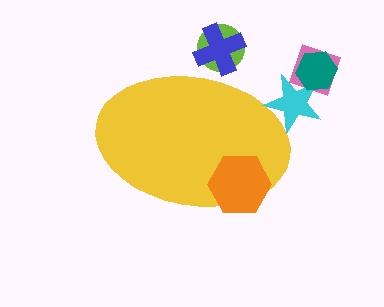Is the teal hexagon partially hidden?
No, the teal hexagon is fully visible.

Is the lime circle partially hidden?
Yes, the lime circle is partially hidden behind the yellow ellipse.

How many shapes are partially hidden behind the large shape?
2 shapes are partially hidden.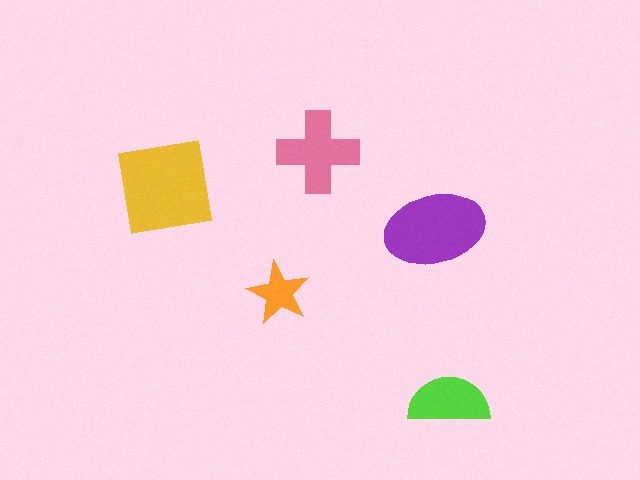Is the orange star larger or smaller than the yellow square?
Smaller.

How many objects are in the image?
There are 5 objects in the image.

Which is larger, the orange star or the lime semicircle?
The lime semicircle.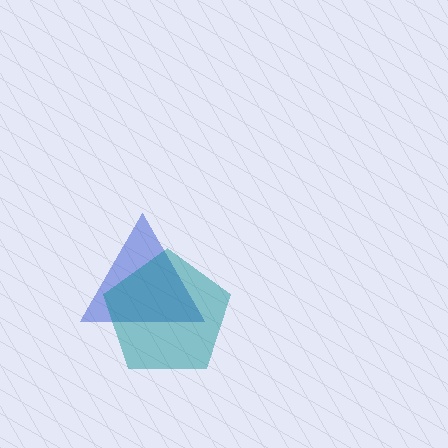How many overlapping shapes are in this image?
There are 2 overlapping shapes in the image.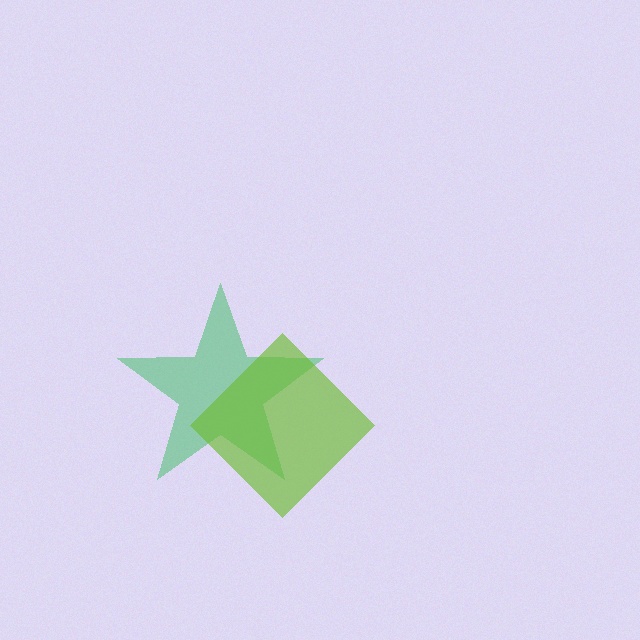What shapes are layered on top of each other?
The layered shapes are: a green star, a lime diamond.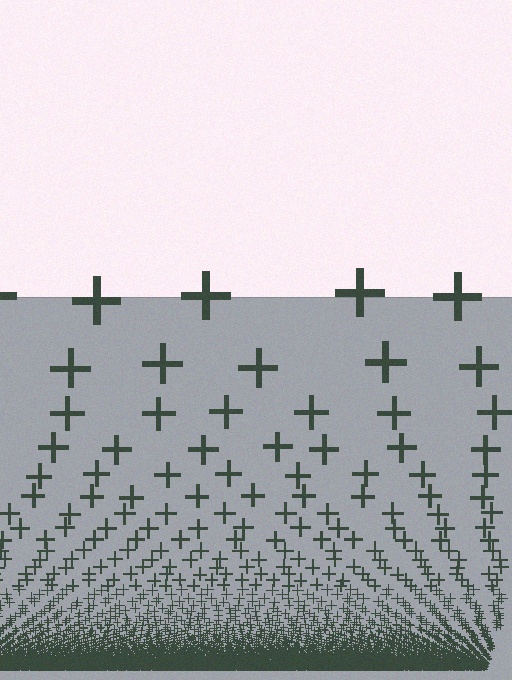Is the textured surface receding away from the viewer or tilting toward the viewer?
The surface appears to tilt toward the viewer. Texture elements get larger and sparser toward the top.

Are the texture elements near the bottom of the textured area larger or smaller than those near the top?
Smaller. The gradient is inverted — elements near the bottom are smaller and denser.